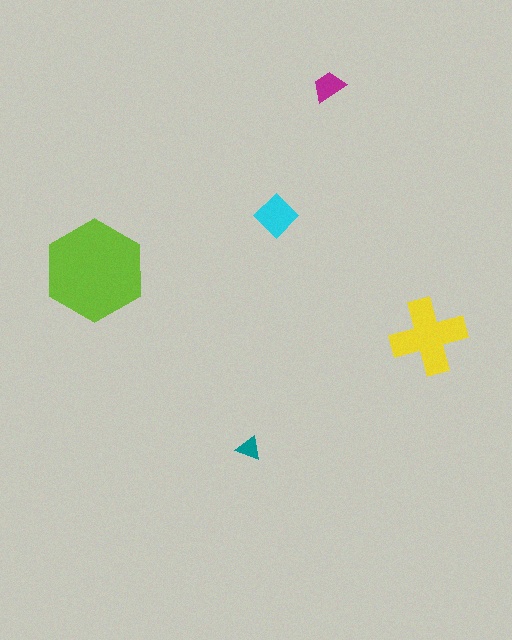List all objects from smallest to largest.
The teal triangle, the magenta trapezoid, the cyan diamond, the yellow cross, the lime hexagon.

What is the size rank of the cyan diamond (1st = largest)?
3rd.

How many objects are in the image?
There are 5 objects in the image.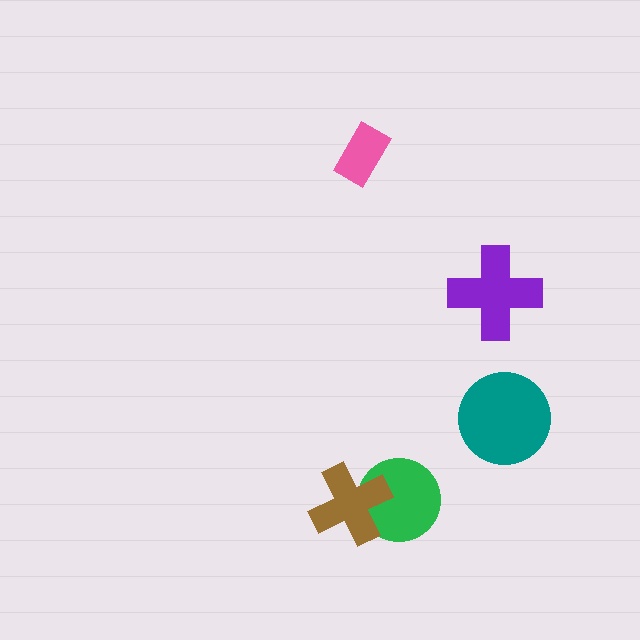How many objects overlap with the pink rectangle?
0 objects overlap with the pink rectangle.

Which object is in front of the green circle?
The brown cross is in front of the green circle.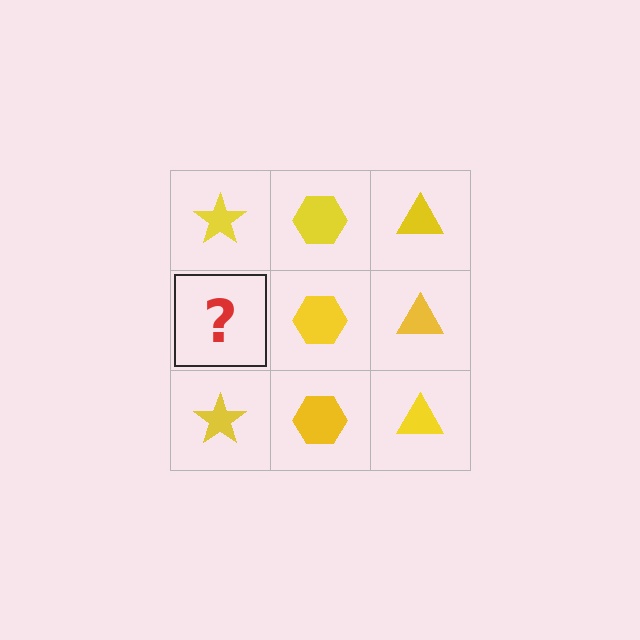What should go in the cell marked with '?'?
The missing cell should contain a yellow star.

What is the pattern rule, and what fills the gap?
The rule is that each column has a consistent shape. The gap should be filled with a yellow star.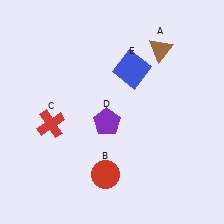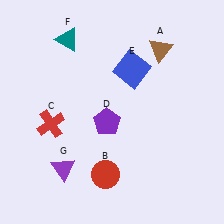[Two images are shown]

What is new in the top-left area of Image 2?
A teal triangle (F) was added in the top-left area of Image 2.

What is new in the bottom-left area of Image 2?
A purple triangle (G) was added in the bottom-left area of Image 2.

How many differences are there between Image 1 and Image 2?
There are 2 differences between the two images.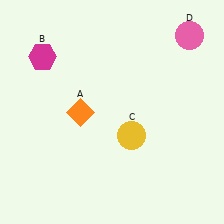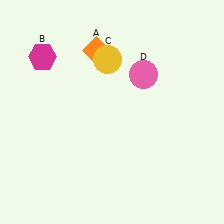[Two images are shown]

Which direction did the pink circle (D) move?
The pink circle (D) moved left.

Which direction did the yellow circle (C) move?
The yellow circle (C) moved up.